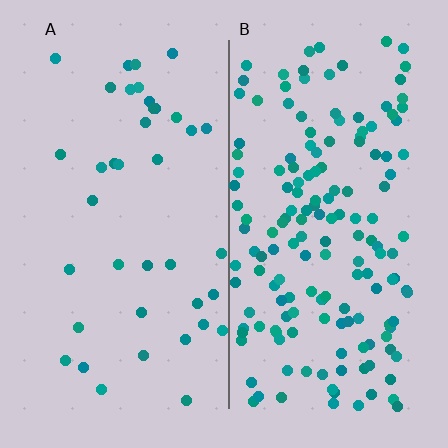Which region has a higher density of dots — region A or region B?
B (the right).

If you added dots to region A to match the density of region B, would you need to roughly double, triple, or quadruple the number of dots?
Approximately quadruple.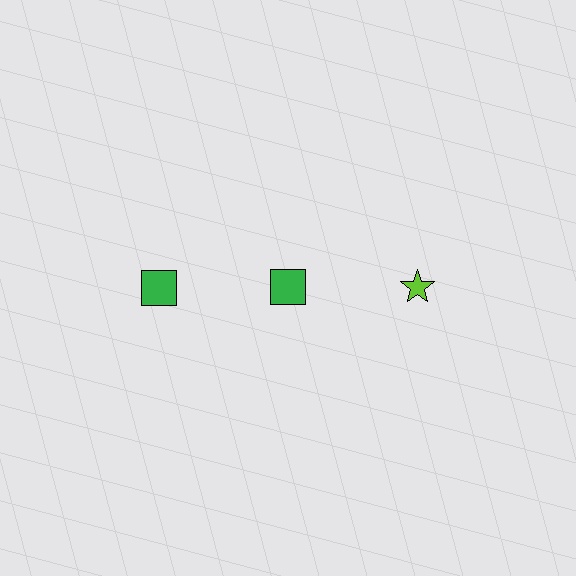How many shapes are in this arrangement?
There are 3 shapes arranged in a grid pattern.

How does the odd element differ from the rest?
It differs in both color (lime instead of green) and shape (star instead of square).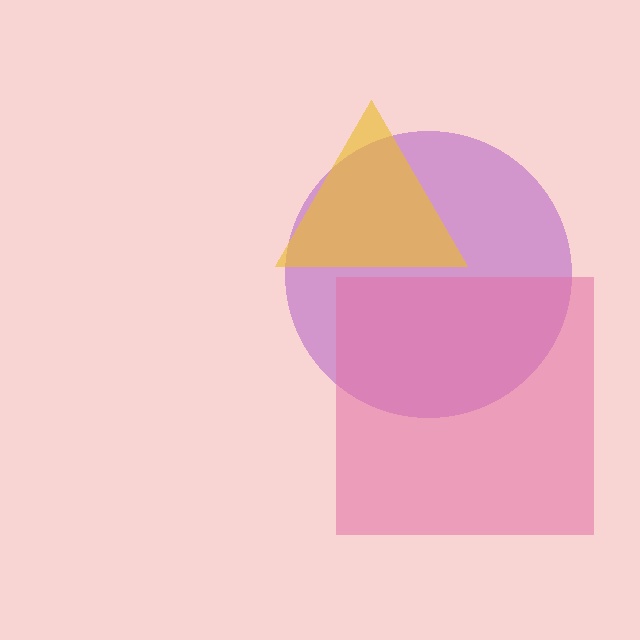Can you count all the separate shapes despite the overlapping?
Yes, there are 3 separate shapes.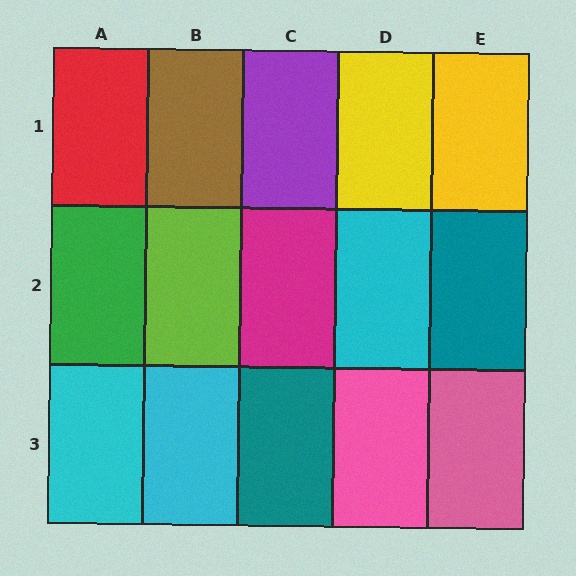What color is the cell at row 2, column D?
Cyan.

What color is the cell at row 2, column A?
Green.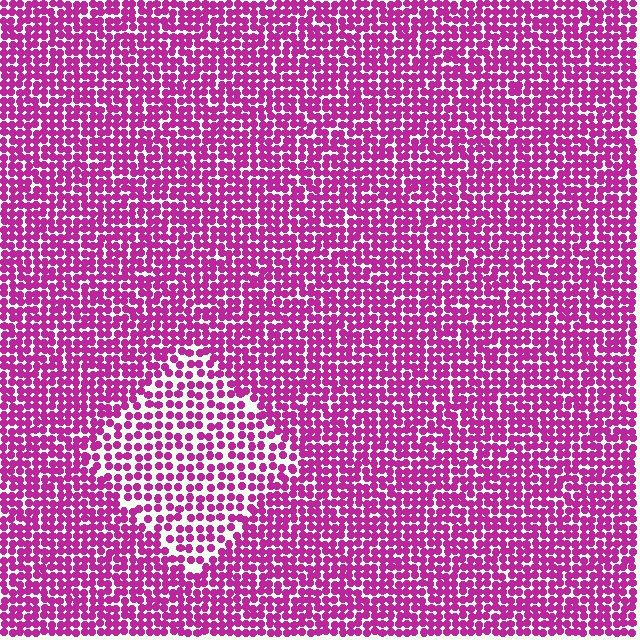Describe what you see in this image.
The image contains small magenta elements arranged at two different densities. A diamond-shaped region is visible where the elements are less densely packed than the surrounding area.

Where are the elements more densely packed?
The elements are more densely packed outside the diamond boundary.